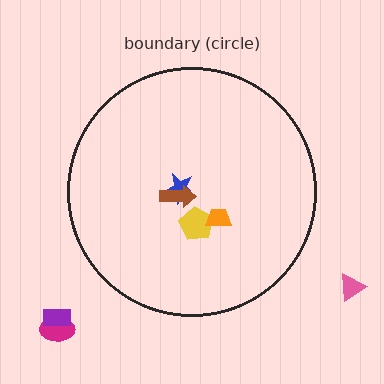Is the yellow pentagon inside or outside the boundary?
Inside.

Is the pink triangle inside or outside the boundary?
Outside.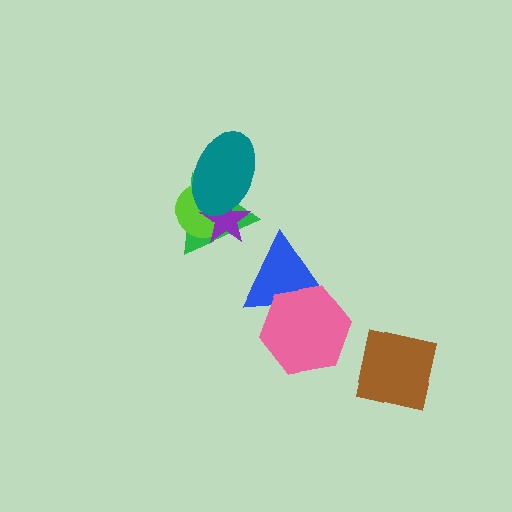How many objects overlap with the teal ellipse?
3 objects overlap with the teal ellipse.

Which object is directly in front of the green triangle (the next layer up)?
The lime circle is directly in front of the green triangle.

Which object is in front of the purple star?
The teal ellipse is in front of the purple star.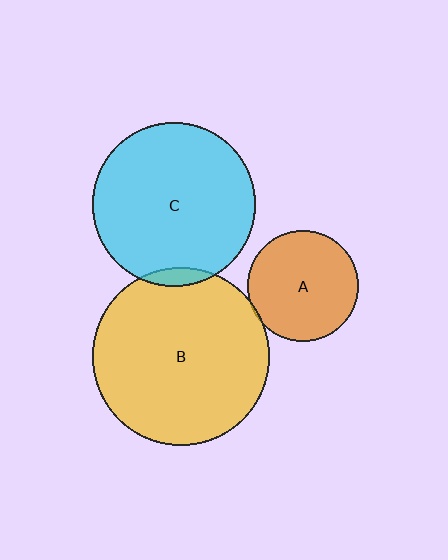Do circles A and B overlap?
Yes.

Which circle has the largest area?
Circle B (yellow).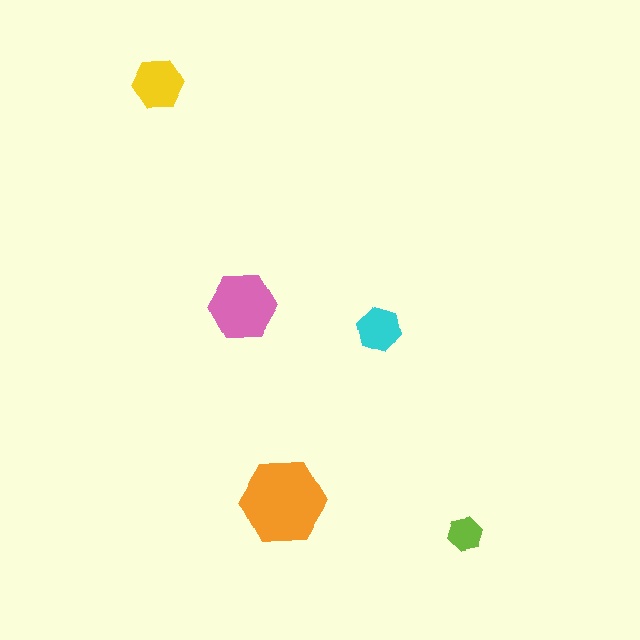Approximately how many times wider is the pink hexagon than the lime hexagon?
About 2 times wider.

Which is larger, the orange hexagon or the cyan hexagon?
The orange one.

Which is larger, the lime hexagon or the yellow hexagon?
The yellow one.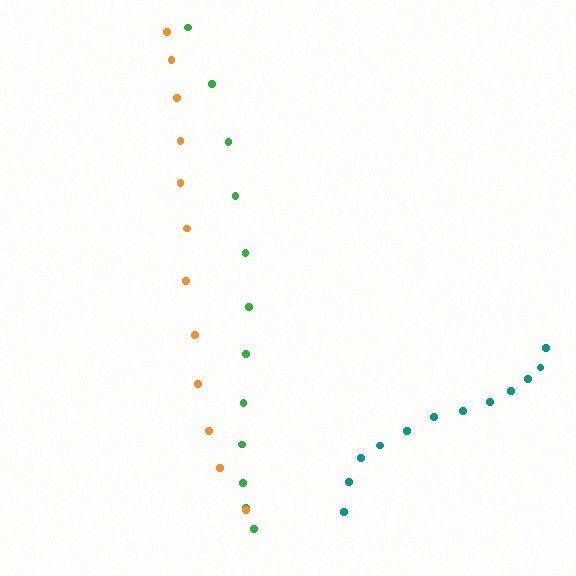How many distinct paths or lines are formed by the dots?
There are 3 distinct paths.